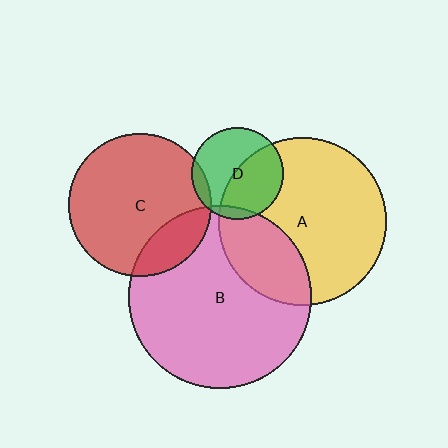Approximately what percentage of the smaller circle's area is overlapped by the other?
Approximately 10%.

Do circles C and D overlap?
Yes.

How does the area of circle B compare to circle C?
Approximately 1.6 times.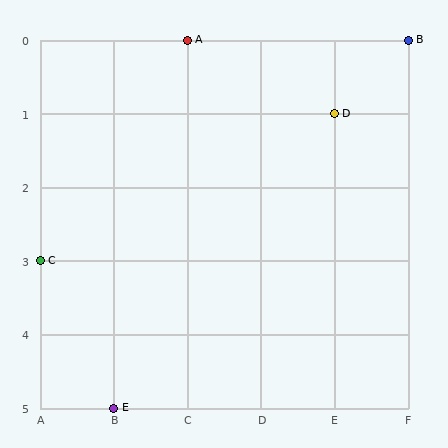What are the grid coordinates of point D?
Point D is at grid coordinates (E, 1).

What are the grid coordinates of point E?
Point E is at grid coordinates (B, 5).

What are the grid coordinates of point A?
Point A is at grid coordinates (C, 0).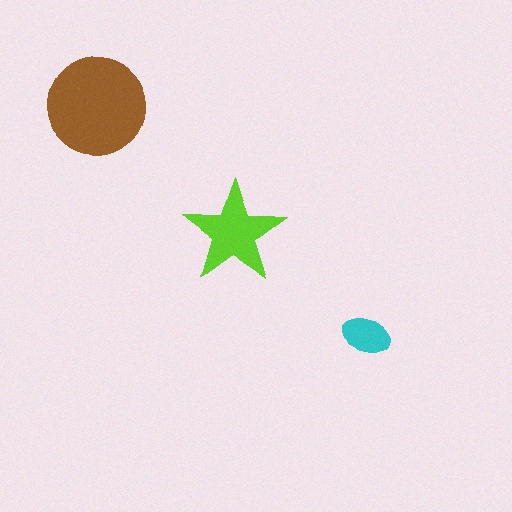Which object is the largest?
The brown circle.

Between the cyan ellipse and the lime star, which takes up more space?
The lime star.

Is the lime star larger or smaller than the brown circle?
Smaller.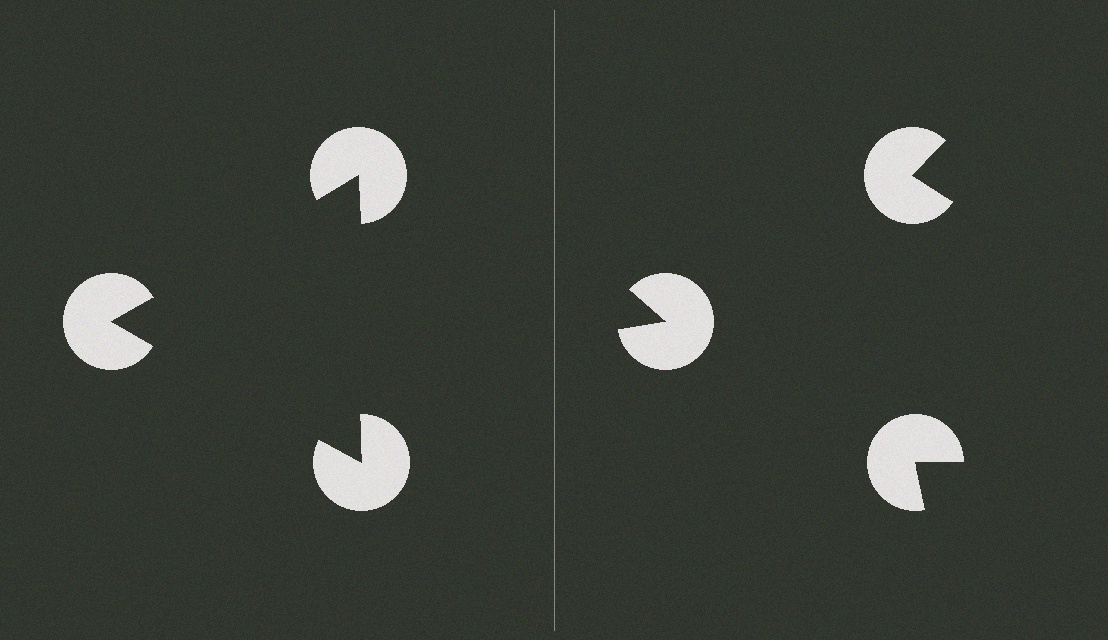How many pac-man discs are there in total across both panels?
6 — 3 on each side.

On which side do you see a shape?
An illusory triangle appears on the left side. On the right side the wedge cuts are rotated, so no coherent shape forms.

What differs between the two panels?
The pac-man discs are positioned identically on both sides; only the wedge orientations differ. On the left they align to a triangle; on the right they are misaligned.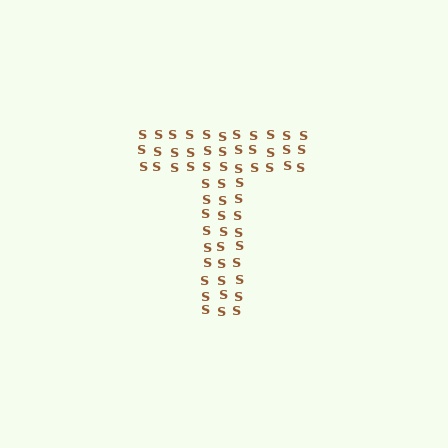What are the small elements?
The small elements are letter S's.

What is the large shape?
The large shape is the letter T.